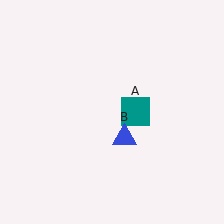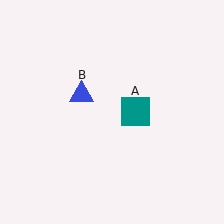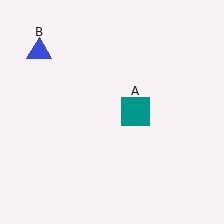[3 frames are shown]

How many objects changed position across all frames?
1 object changed position: blue triangle (object B).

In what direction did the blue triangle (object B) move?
The blue triangle (object B) moved up and to the left.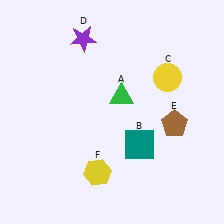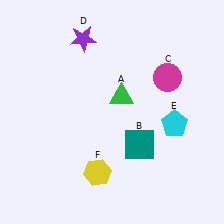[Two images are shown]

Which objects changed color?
C changed from yellow to magenta. E changed from brown to cyan.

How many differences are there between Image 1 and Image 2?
There are 2 differences between the two images.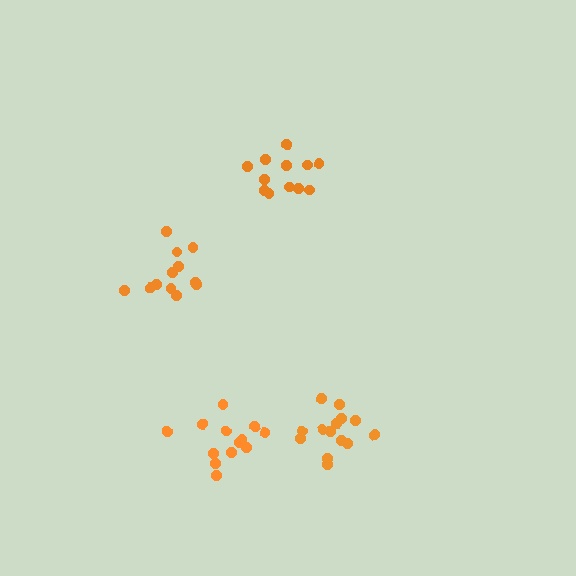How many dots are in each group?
Group 1: 12 dots, Group 2: 14 dots, Group 3: 13 dots, Group 4: 12 dots (51 total).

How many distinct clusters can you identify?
There are 4 distinct clusters.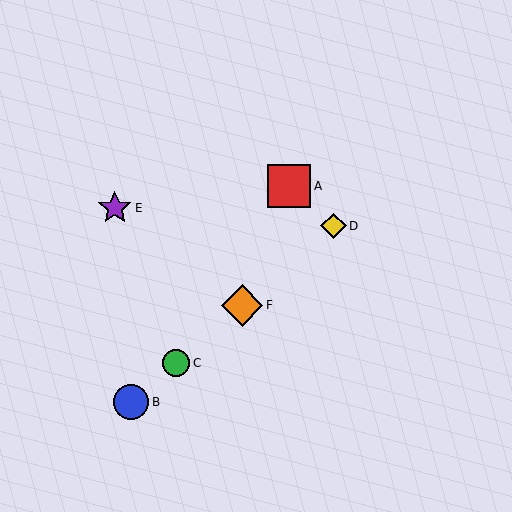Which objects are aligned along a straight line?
Objects B, C, D, F are aligned along a straight line.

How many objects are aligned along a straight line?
4 objects (B, C, D, F) are aligned along a straight line.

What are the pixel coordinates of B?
Object B is at (131, 402).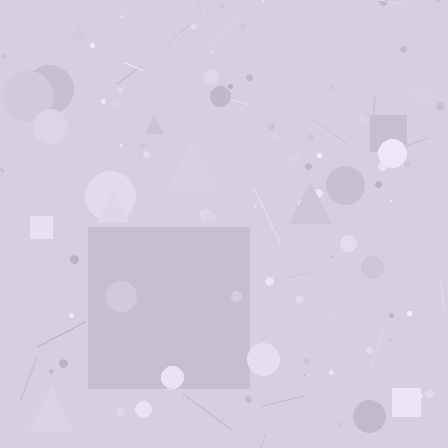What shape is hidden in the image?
A square is hidden in the image.